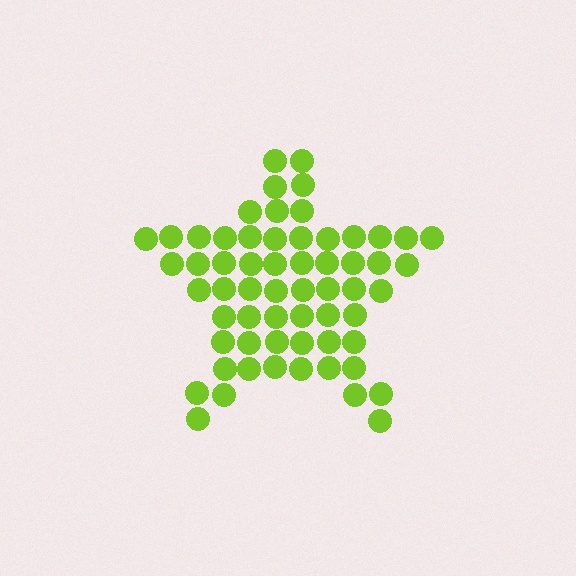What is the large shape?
The large shape is a star.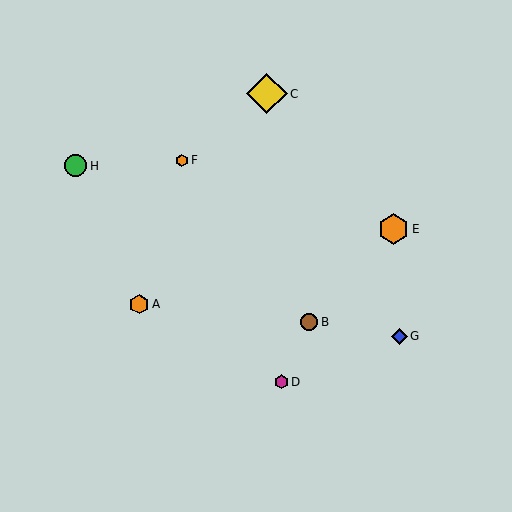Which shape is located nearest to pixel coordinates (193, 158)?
The orange hexagon (labeled F) at (182, 160) is nearest to that location.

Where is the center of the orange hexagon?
The center of the orange hexagon is at (394, 229).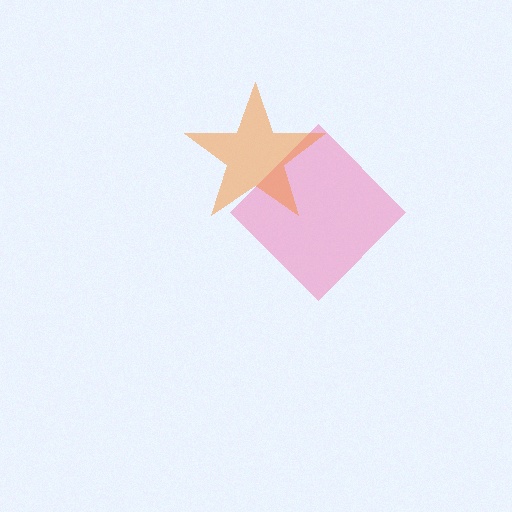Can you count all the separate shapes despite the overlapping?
Yes, there are 2 separate shapes.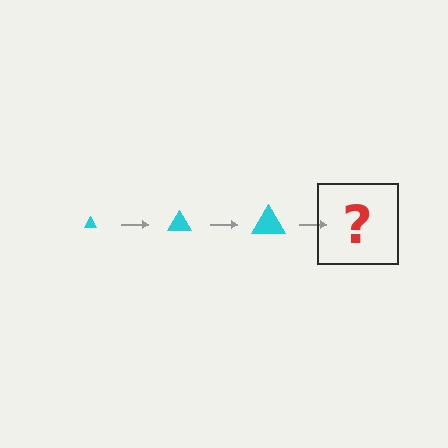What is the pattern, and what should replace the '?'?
The pattern is that the triangle gets progressively larger each step. The '?' should be a cyan triangle, larger than the previous one.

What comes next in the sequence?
The next element should be a cyan triangle, larger than the previous one.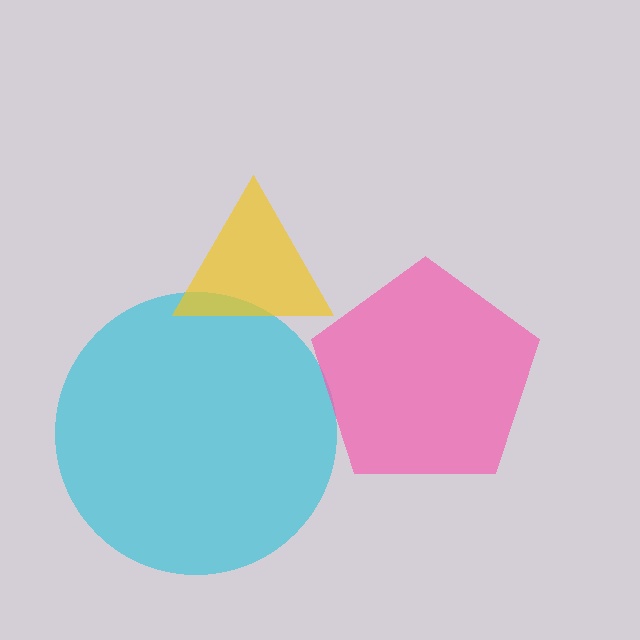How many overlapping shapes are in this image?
There are 3 overlapping shapes in the image.